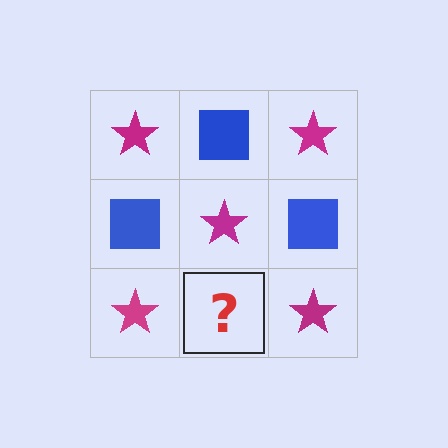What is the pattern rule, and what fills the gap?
The rule is that it alternates magenta star and blue square in a checkerboard pattern. The gap should be filled with a blue square.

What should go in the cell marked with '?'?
The missing cell should contain a blue square.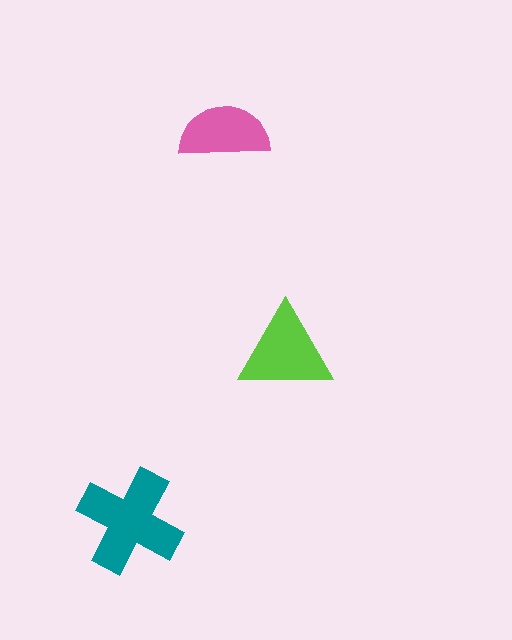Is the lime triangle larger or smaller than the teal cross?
Smaller.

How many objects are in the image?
There are 3 objects in the image.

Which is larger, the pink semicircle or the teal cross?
The teal cross.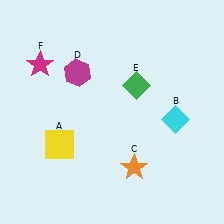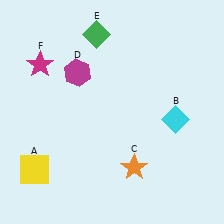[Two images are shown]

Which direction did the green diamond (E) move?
The green diamond (E) moved up.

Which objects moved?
The objects that moved are: the yellow square (A), the green diamond (E).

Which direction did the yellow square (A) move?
The yellow square (A) moved left.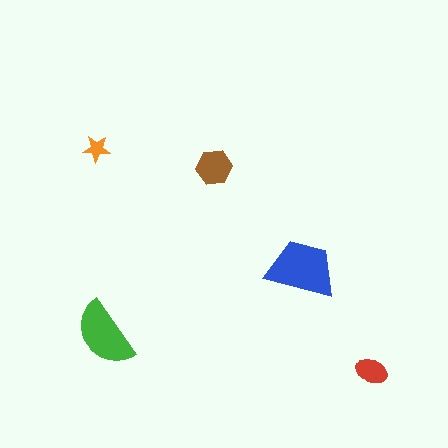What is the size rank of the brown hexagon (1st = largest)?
3rd.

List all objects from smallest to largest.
The orange star, the red ellipse, the brown hexagon, the green semicircle, the blue trapezoid.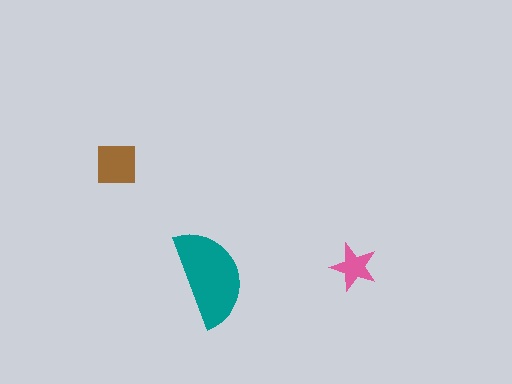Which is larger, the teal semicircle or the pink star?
The teal semicircle.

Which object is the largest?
The teal semicircle.